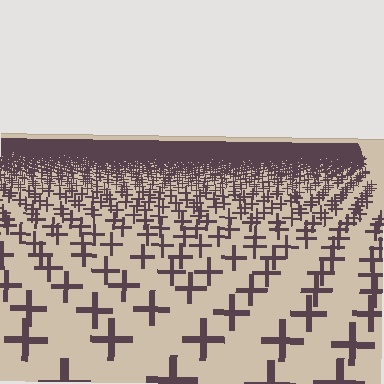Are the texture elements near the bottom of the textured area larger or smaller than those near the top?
Larger. Near the bottom, elements are closer to the viewer and appear at a bigger on-screen size.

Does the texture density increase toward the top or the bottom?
Density increases toward the top.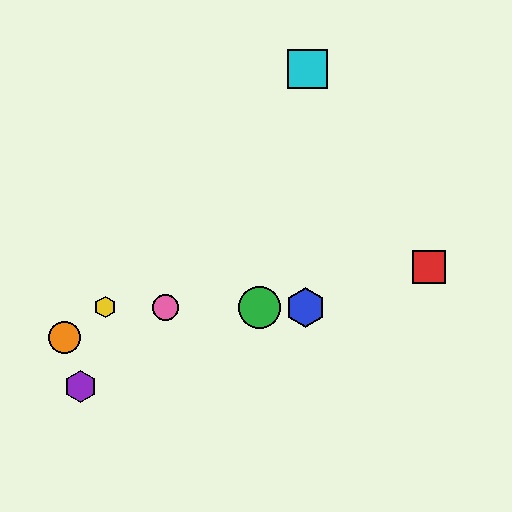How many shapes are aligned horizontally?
4 shapes (the blue hexagon, the green circle, the yellow hexagon, the pink circle) are aligned horizontally.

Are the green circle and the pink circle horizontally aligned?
Yes, both are at y≈307.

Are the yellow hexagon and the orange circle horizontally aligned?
No, the yellow hexagon is at y≈307 and the orange circle is at y≈337.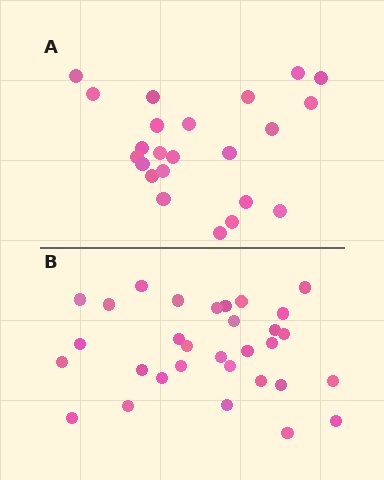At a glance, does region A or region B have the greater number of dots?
Region B (the bottom region) has more dots.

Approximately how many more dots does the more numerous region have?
Region B has roughly 8 or so more dots than region A.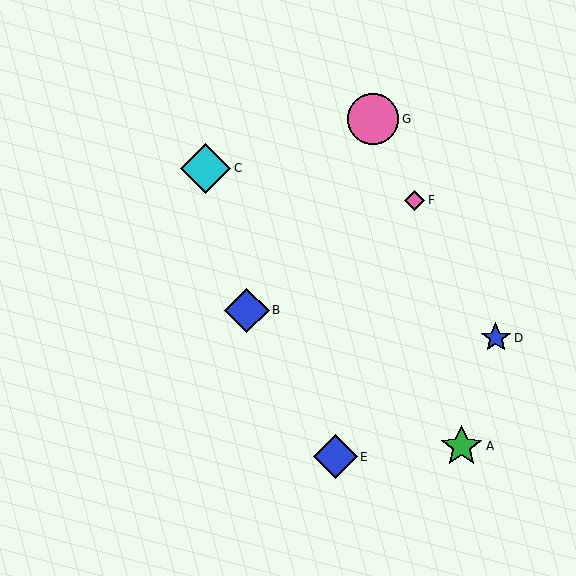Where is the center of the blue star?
The center of the blue star is at (496, 338).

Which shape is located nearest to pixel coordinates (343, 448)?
The blue diamond (labeled E) at (336, 457) is nearest to that location.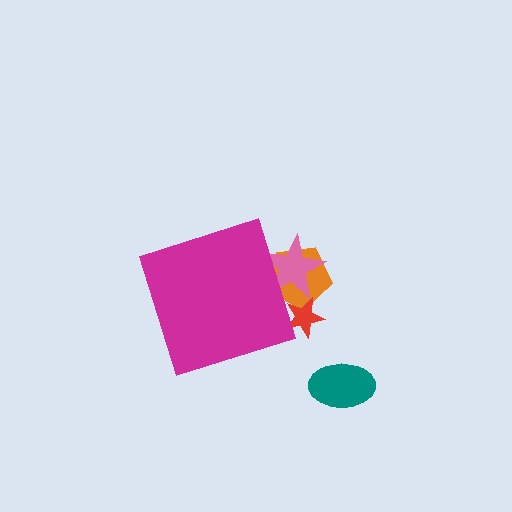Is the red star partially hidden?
Yes, the red star is partially hidden behind the magenta diamond.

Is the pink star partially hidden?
Yes, the pink star is partially hidden behind the magenta diamond.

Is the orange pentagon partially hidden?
Yes, the orange pentagon is partially hidden behind the magenta diamond.